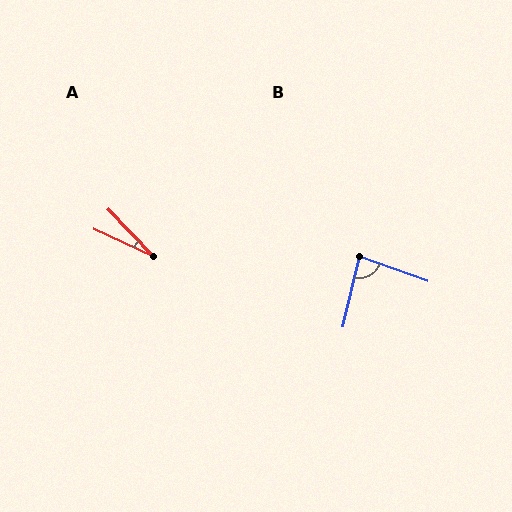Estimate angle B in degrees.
Approximately 83 degrees.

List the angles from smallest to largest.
A (22°), B (83°).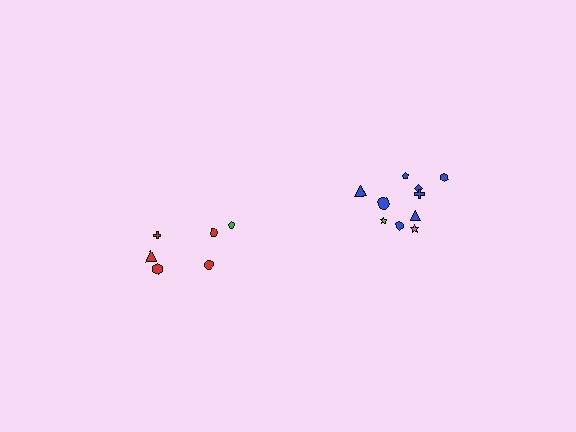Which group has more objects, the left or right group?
The right group.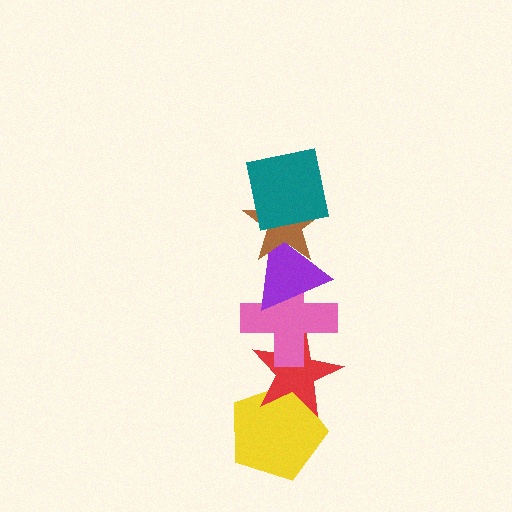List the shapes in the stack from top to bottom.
From top to bottom: the teal square, the brown star, the purple triangle, the pink cross, the red star, the yellow pentagon.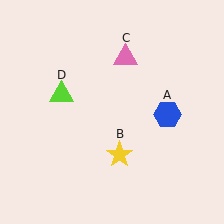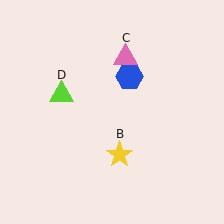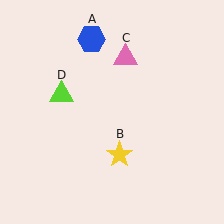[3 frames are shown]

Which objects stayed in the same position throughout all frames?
Yellow star (object B) and pink triangle (object C) and lime triangle (object D) remained stationary.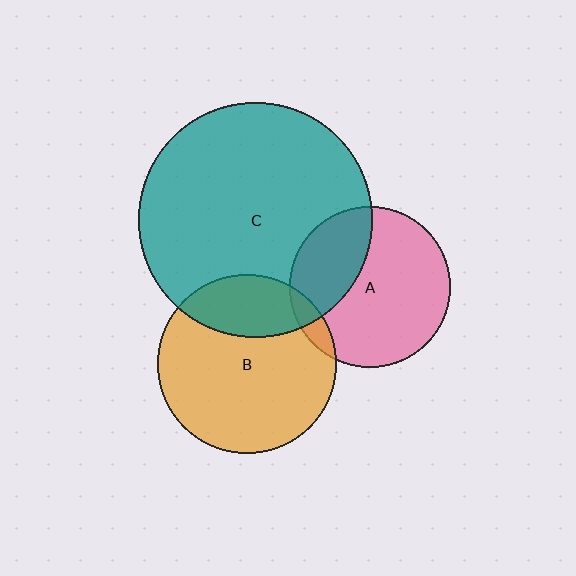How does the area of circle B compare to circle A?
Approximately 1.2 times.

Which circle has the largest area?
Circle C (teal).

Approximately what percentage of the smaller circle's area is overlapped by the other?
Approximately 25%.